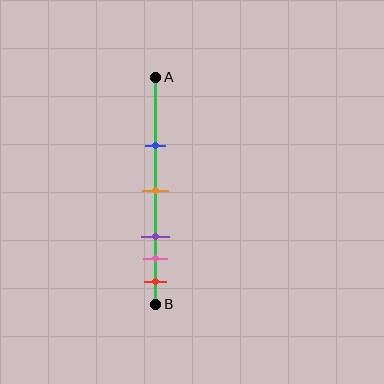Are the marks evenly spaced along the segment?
No, the marks are not evenly spaced.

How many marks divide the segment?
There are 5 marks dividing the segment.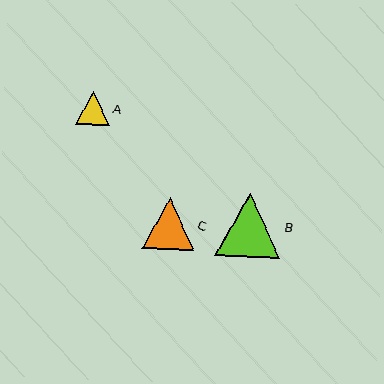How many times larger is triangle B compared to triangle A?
Triangle B is approximately 1.9 times the size of triangle A.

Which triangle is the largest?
Triangle B is the largest with a size of approximately 65 pixels.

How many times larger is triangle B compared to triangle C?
Triangle B is approximately 1.3 times the size of triangle C.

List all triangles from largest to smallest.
From largest to smallest: B, C, A.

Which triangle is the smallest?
Triangle A is the smallest with a size of approximately 34 pixels.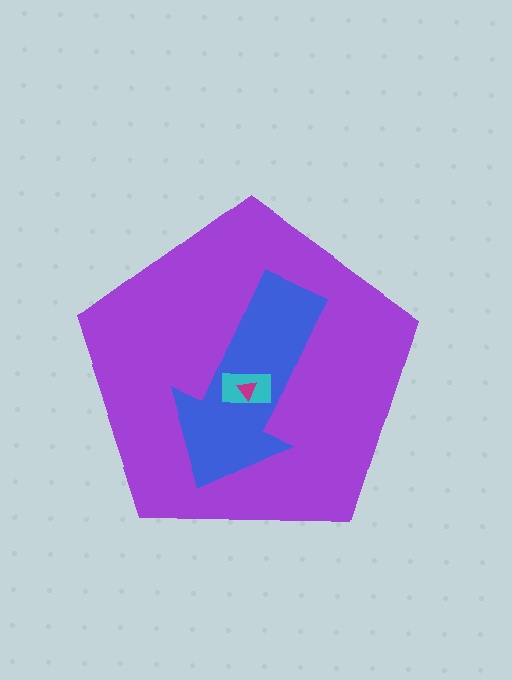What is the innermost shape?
The magenta triangle.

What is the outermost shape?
The purple pentagon.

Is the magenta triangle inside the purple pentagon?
Yes.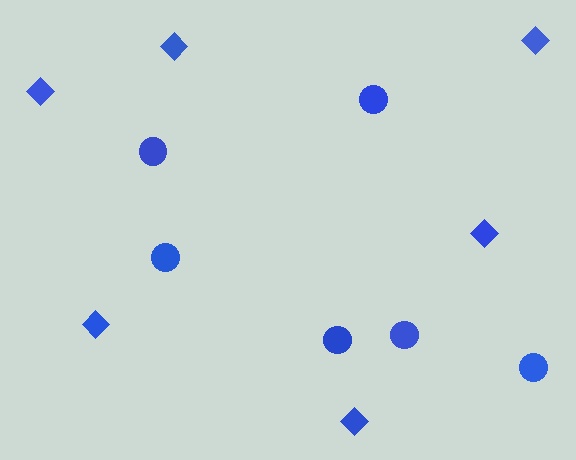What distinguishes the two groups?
There are 2 groups: one group of circles (6) and one group of diamonds (6).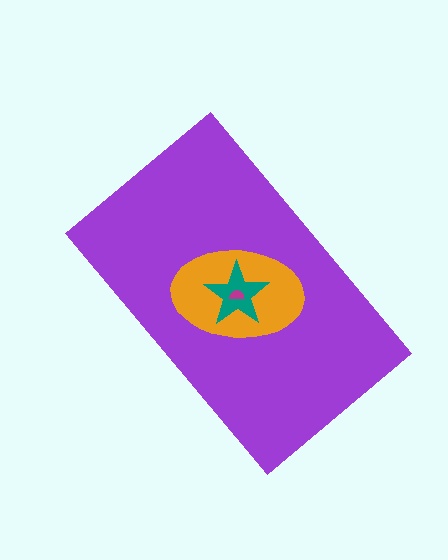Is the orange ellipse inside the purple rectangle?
Yes.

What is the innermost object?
The magenta semicircle.